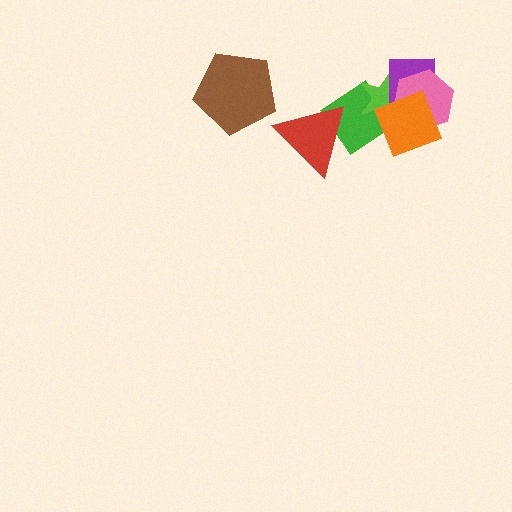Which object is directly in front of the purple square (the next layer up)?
The pink hexagon is directly in front of the purple square.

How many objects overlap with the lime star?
4 objects overlap with the lime star.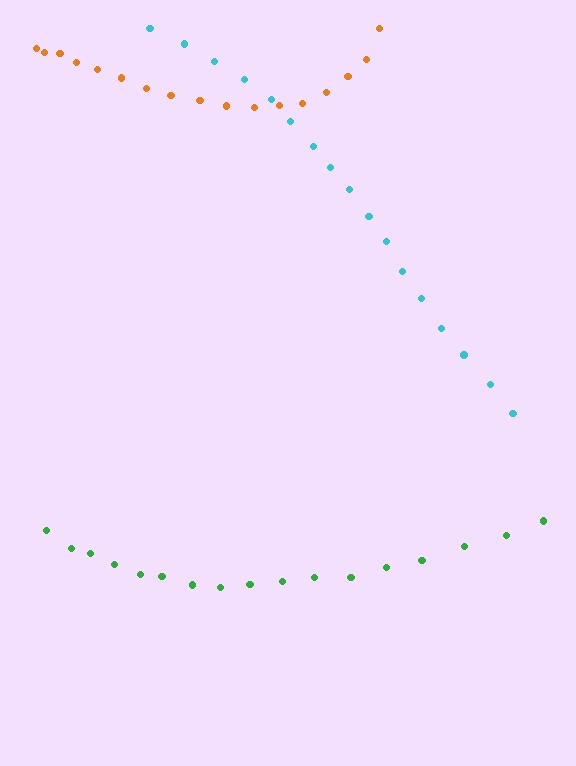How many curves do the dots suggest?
There are 3 distinct paths.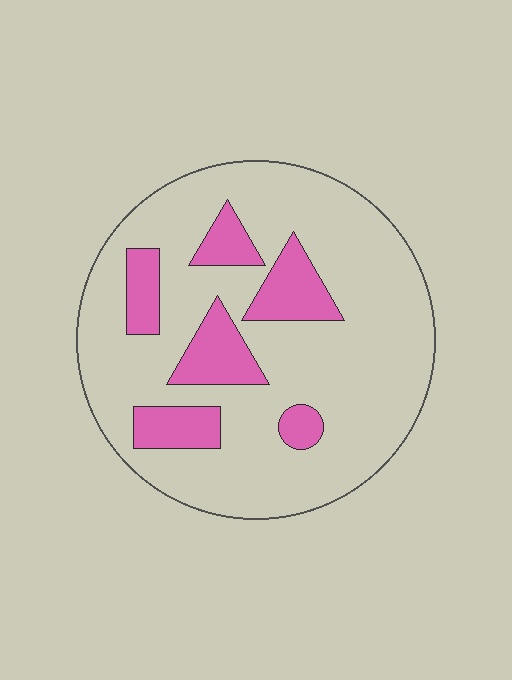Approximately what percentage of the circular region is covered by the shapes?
Approximately 20%.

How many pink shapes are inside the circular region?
6.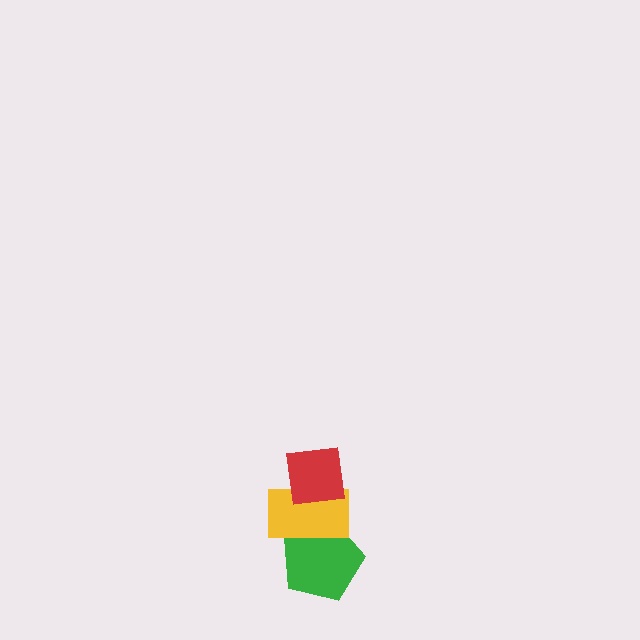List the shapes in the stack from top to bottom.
From top to bottom: the red square, the yellow rectangle, the green pentagon.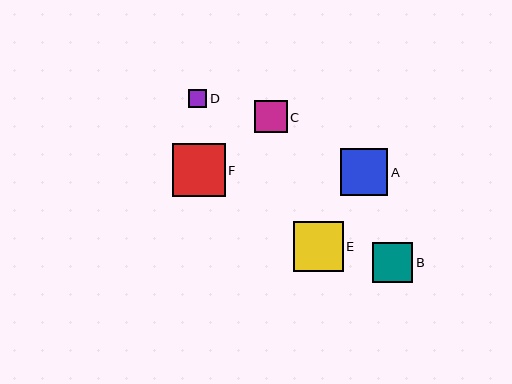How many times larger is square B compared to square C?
Square B is approximately 1.2 times the size of square C.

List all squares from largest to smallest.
From largest to smallest: F, E, A, B, C, D.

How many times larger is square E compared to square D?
Square E is approximately 2.8 times the size of square D.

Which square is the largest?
Square F is the largest with a size of approximately 53 pixels.